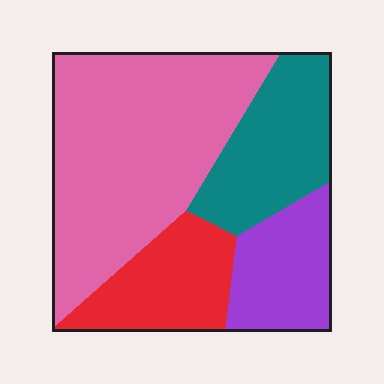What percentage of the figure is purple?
Purple takes up about one sixth (1/6) of the figure.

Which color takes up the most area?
Pink, at roughly 45%.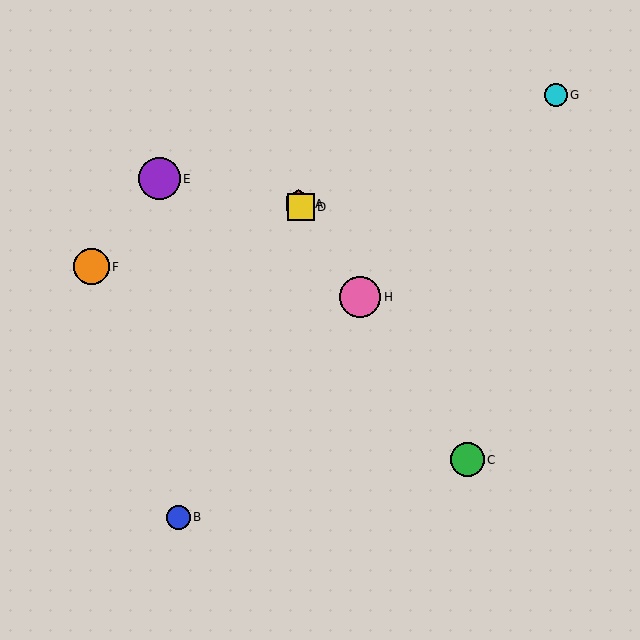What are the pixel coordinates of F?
Object F is at (92, 267).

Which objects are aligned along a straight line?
Objects A, C, D, H are aligned along a straight line.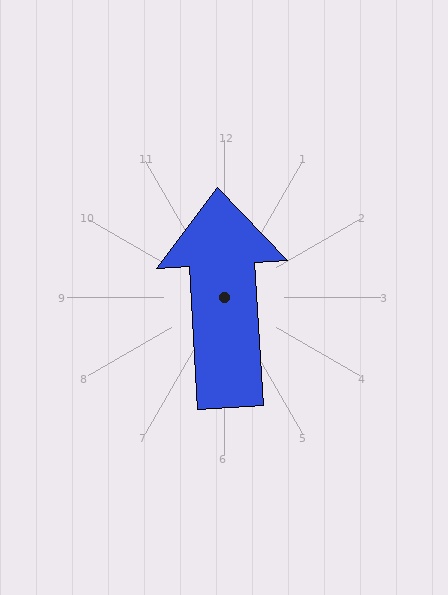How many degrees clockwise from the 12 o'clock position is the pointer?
Approximately 357 degrees.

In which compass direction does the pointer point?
North.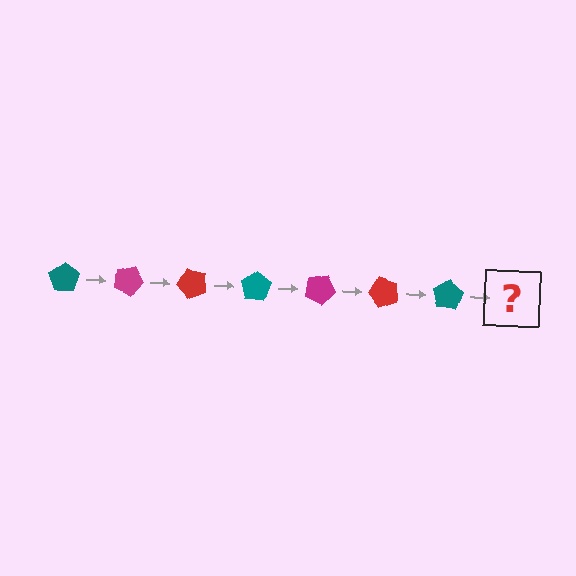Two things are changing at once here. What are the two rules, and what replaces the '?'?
The two rules are that it rotates 25 degrees each step and the color cycles through teal, magenta, and red. The '?' should be a magenta pentagon, rotated 175 degrees from the start.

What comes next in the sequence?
The next element should be a magenta pentagon, rotated 175 degrees from the start.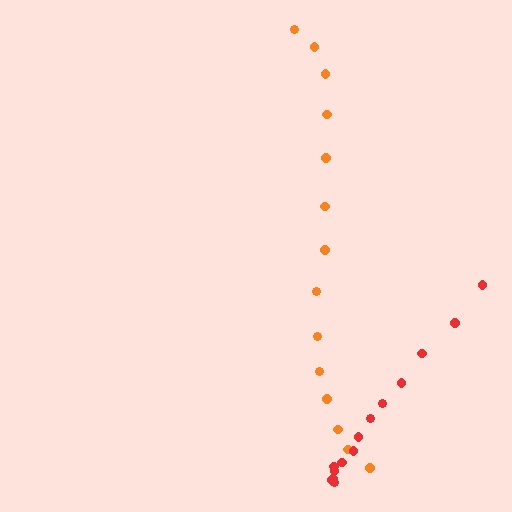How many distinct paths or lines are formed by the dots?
There are 2 distinct paths.